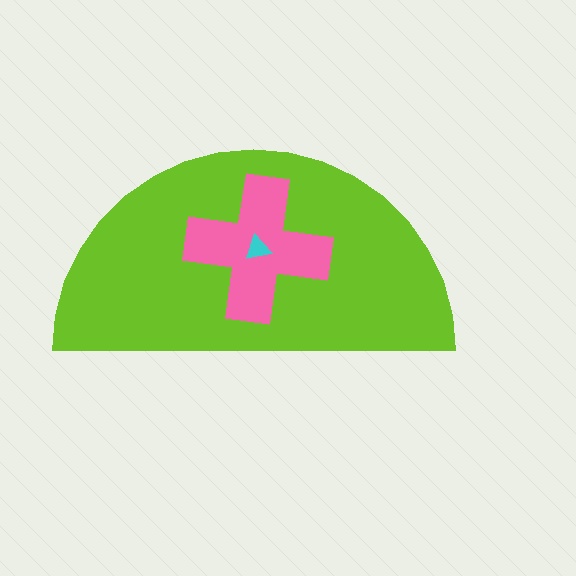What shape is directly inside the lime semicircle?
The pink cross.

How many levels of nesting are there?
3.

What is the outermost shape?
The lime semicircle.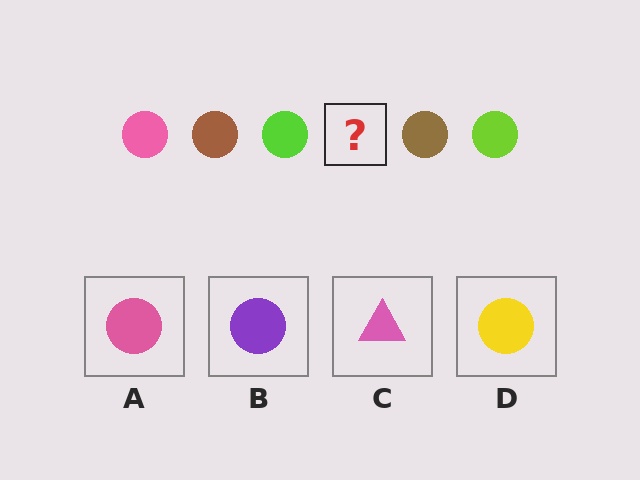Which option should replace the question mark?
Option A.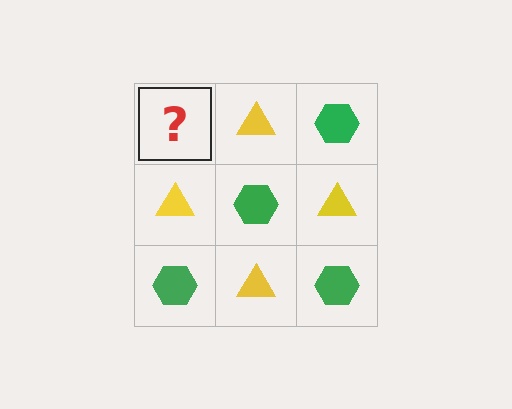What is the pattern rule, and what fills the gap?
The rule is that it alternates green hexagon and yellow triangle in a checkerboard pattern. The gap should be filled with a green hexagon.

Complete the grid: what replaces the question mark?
The question mark should be replaced with a green hexagon.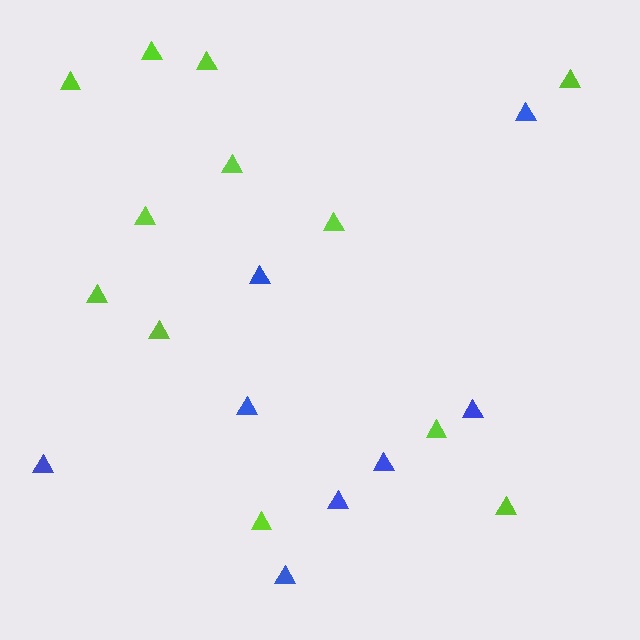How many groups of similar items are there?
There are 2 groups: one group of lime triangles (12) and one group of blue triangles (8).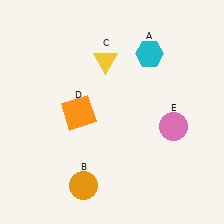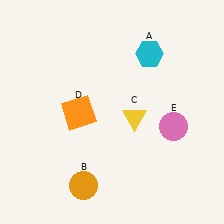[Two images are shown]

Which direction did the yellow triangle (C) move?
The yellow triangle (C) moved down.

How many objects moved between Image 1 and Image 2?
1 object moved between the two images.